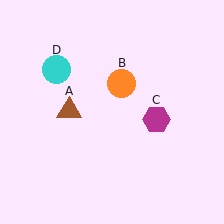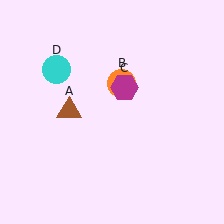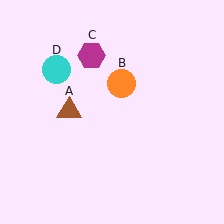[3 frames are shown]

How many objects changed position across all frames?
1 object changed position: magenta hexagon (object C).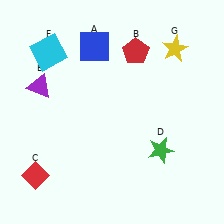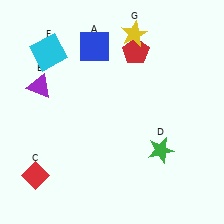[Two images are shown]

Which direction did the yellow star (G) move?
The yellow star (G) moved left.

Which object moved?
The yellow star (G) moved left.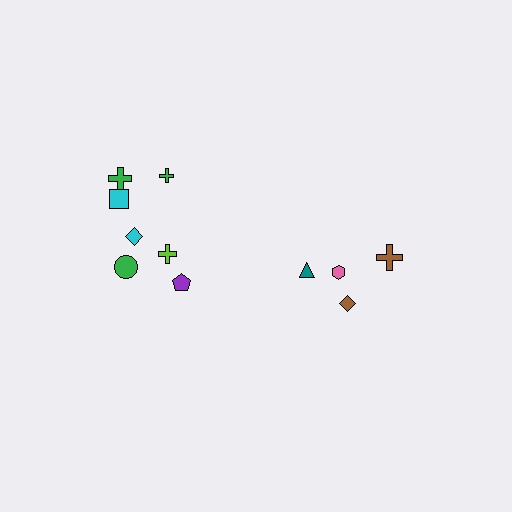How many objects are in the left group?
There are 7 objects.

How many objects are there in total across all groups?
There are 11 objects.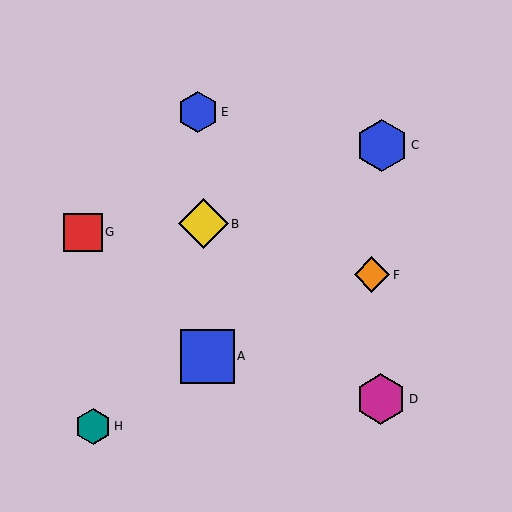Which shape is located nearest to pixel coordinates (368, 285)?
The orange diamond (labeled F) at (372, 275) is nearest to that location.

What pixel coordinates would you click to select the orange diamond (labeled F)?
Click at (372, 275) to select the orange diamond F.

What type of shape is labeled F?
Shape F is an orange diamond.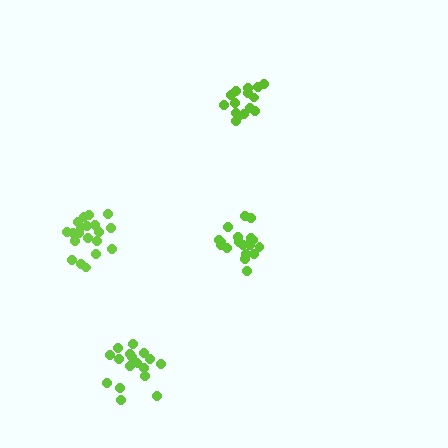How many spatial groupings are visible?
There are 4 spatial groupings.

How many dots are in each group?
Group 1: 19 dots, Group 2: 21 dots, Group 3: 15 dots, Group 4: 18 dots (73 total).